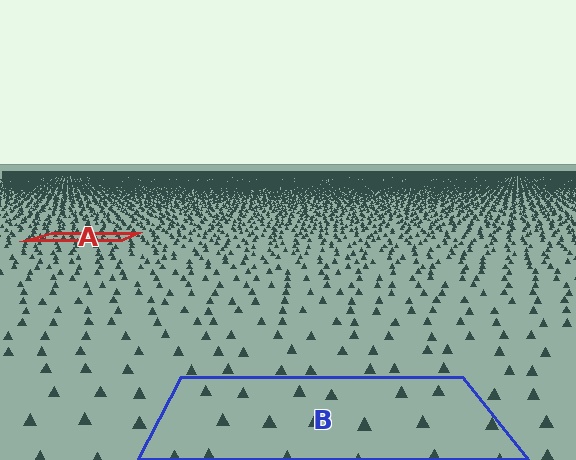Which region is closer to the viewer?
Region B is closer. The texture elements there are larger and more spread out.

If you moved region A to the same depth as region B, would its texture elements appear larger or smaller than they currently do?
They would appear larger. At a closer depth, the same texture elements are projected at a bigger on-screen size.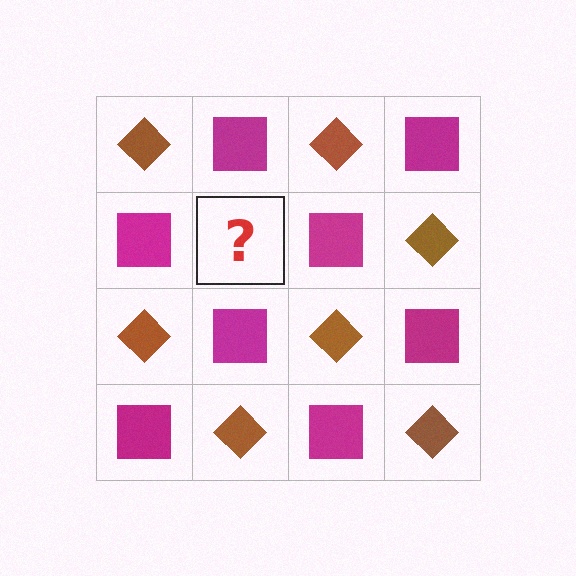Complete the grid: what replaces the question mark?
The question mark should be replaced with a brown diamond.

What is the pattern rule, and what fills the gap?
The rule is that it alternates brown diamond and magenta square in a checkerboard pattern. The gap should be filled with a brown diamond.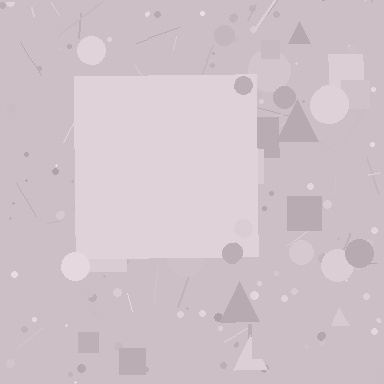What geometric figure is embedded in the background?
A square is embedded in the background.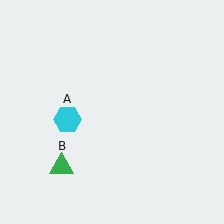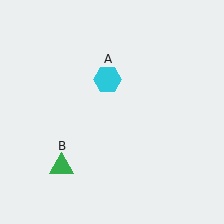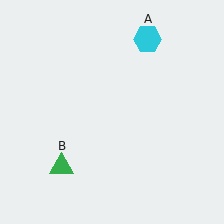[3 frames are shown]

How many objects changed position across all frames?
1 object changed position: cyan hexagon (object A).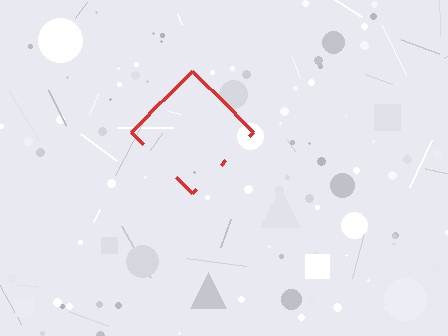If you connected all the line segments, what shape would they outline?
They would outline a diamond.